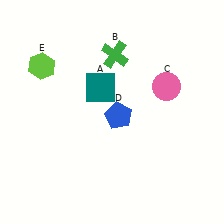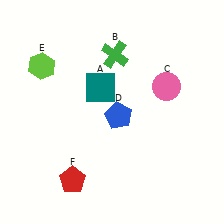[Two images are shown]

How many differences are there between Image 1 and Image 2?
There is 1 difference between the two images.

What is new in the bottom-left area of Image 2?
A red pentagon (F) was added in the bottom-left area of Image 2.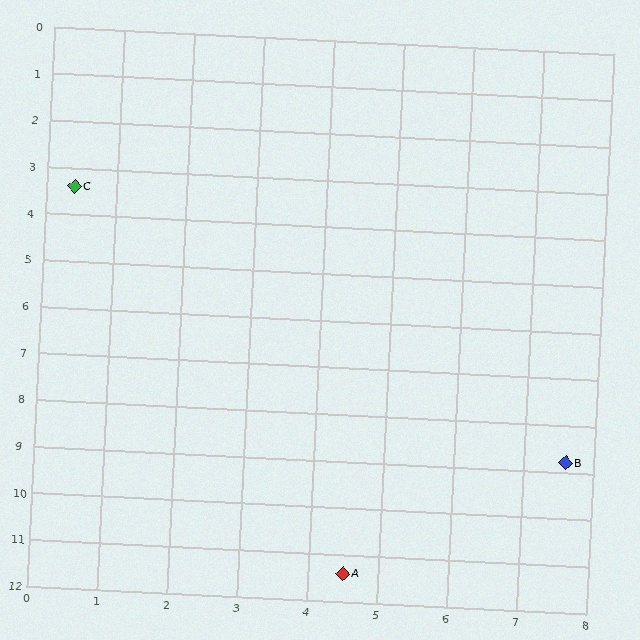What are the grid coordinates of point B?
Point B is at approximately (7.6, 8.8).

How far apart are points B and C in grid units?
Points B and C are about 9.0 grid units apart.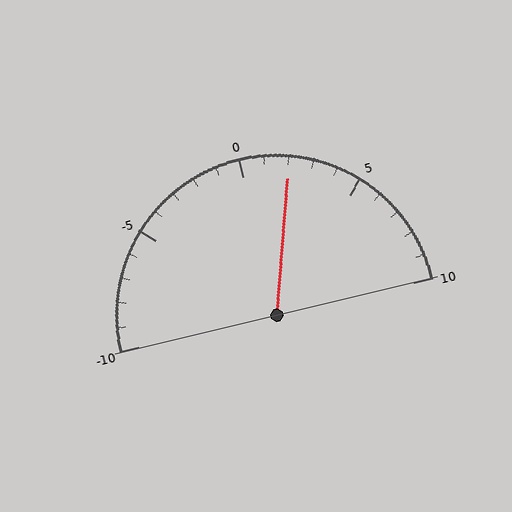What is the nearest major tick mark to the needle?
The nearest major tick mark is 0.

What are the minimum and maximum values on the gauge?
The gauge ranges from -10 to 10.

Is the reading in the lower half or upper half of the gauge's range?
The reading is in the upper half of the range (-10 to 10).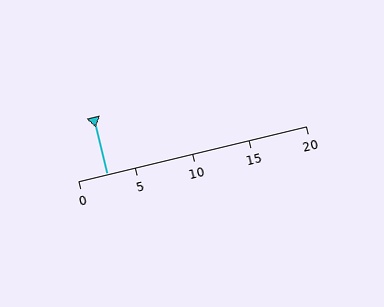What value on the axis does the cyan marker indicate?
The marker indicates approximately 2.5.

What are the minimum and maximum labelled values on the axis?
The axis runs from 0 to 20.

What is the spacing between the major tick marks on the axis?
The major ticks are spaced 5 apart.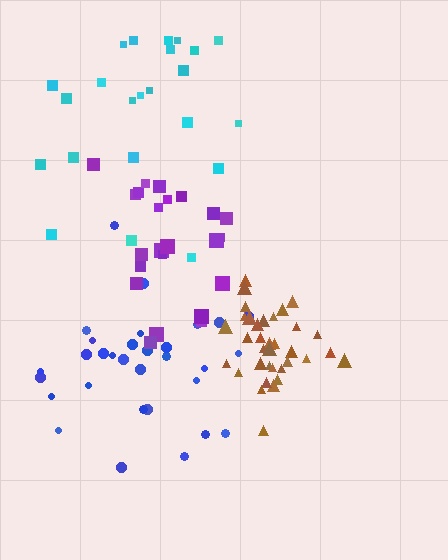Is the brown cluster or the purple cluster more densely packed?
Brown.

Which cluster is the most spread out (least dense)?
Cyan.